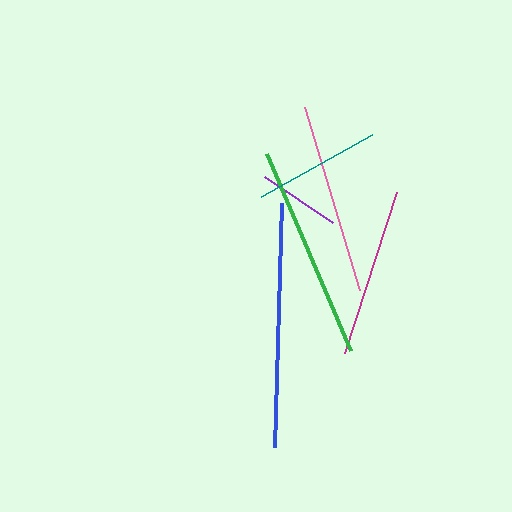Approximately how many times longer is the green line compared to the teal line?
The green line is approximately 1.7 times the length of the teal line.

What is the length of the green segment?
The green segment is approximately 214 pixels long.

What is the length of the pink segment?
The pink segment is approximately 191 pixels long.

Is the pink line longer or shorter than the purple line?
The pink line is longer than the purple line.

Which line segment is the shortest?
The purple line is the shortest at approximately 83 pixels.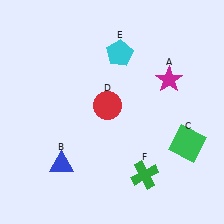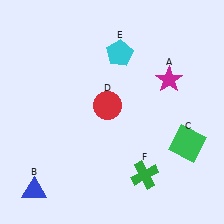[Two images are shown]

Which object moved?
The blue triangle (B) moved left.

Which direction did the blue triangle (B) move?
The blue triangle (B) moved left.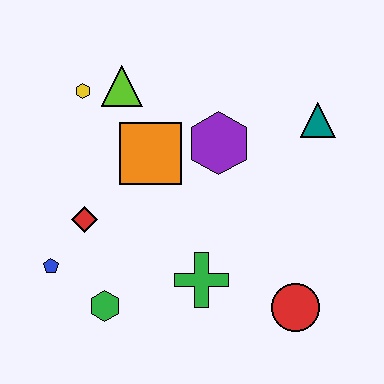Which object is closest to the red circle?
The green cross is closest to the red circle.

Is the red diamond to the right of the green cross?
No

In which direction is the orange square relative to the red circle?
The orange square is above the red circle.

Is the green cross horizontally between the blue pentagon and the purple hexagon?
Yes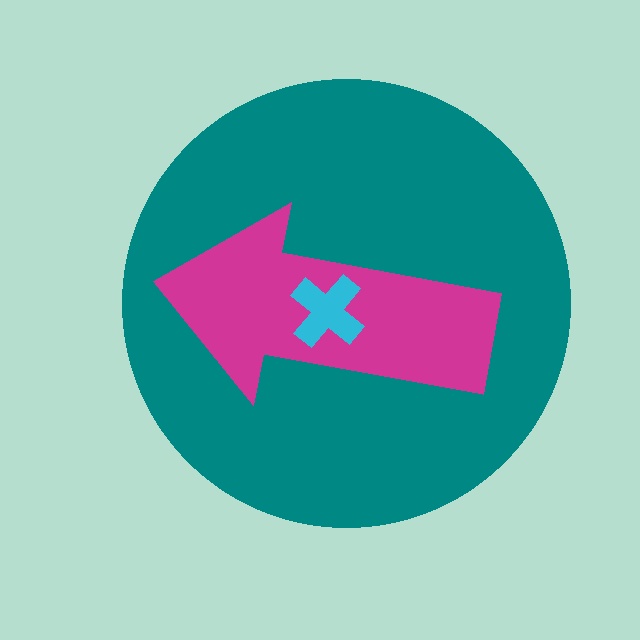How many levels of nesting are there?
3.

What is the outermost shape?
The teal circle.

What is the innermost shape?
The cyan cross.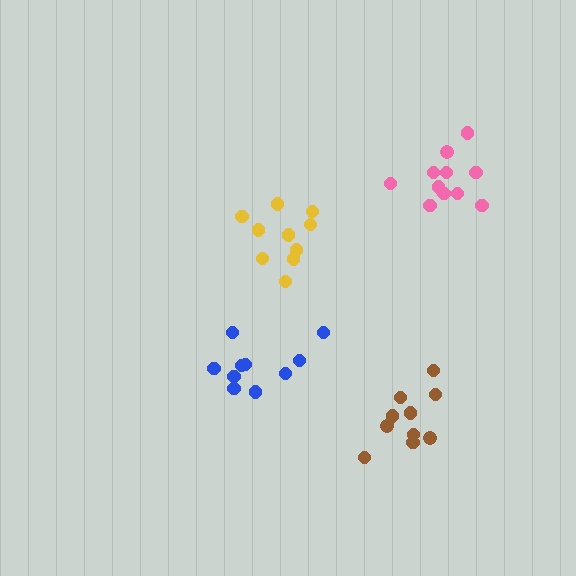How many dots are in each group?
Group 1: 10 dots, Group 2: 11 dots, Group 3: 10 dots, Group 4: 11 dots (42 total).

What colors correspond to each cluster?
The clusters are colored: blue, pink, yellow, brown.